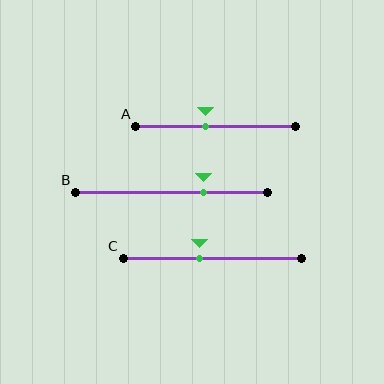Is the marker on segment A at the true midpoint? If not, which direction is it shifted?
No, the marker on segment A is shifted to the left by about 7% of the segment length.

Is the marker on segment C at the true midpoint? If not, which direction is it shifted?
No, the marker on segment C is shifted to the left by about 7% of the segment length.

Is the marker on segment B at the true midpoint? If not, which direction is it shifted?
No, the marker on segment B is shifted to the right by about 16% of the segment length.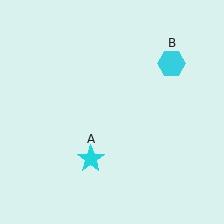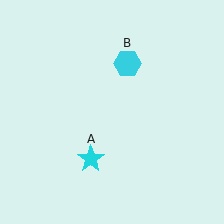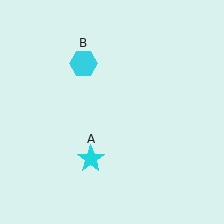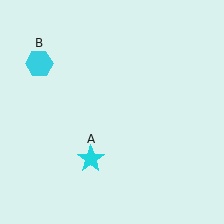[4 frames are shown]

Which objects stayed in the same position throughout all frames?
Cyan star (object A) remained stationary.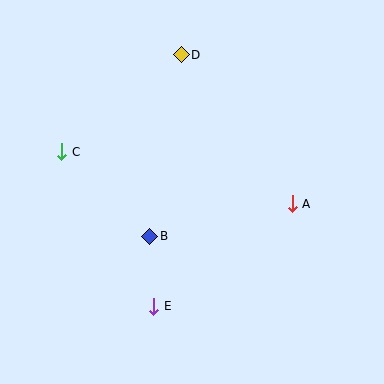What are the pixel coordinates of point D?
Point D is at (181, 55).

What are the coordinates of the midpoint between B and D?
The midpoint between B and D is at (166, 146).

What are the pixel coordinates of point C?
Point C is at (62, 152).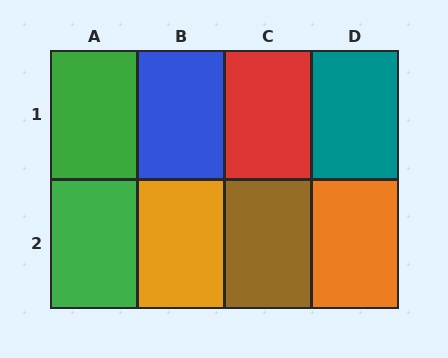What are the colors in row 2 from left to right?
Green, orange, brown, orange.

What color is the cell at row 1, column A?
Green.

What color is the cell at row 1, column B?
Blue.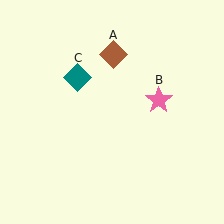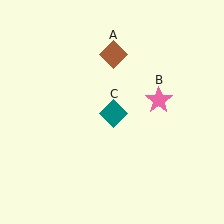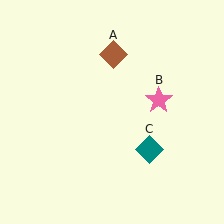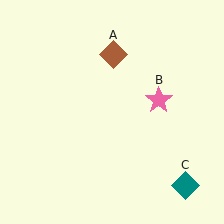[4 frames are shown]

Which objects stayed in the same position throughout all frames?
Brown diamond (object A) and pink star (object B) remained stationary.